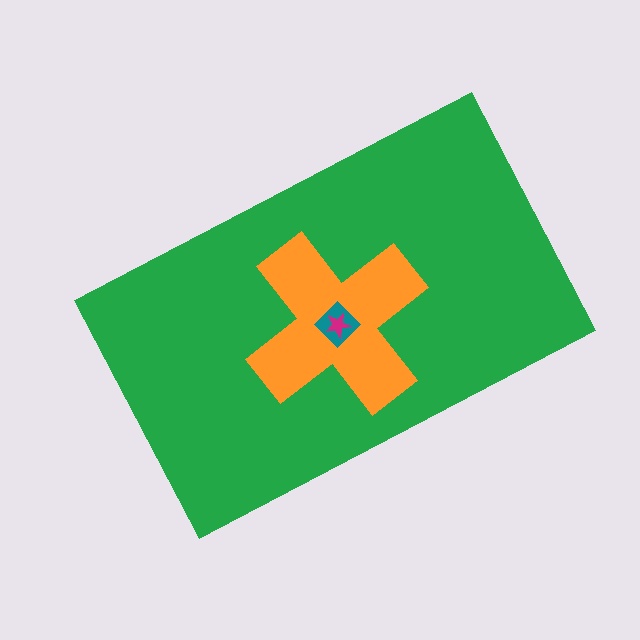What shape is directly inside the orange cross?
The teal diamond.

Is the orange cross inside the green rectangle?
Yes.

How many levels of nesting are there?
4.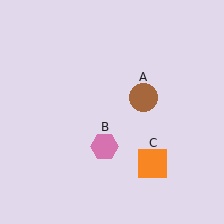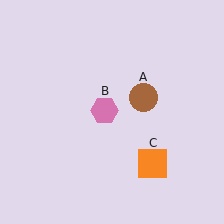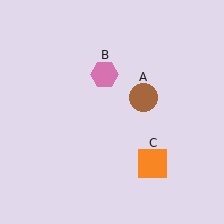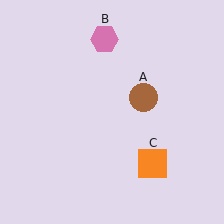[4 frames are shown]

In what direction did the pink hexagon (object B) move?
The pink hexagon (object B) moved up.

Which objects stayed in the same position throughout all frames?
Brown circle (object A) and orange square (object C) remained stationary.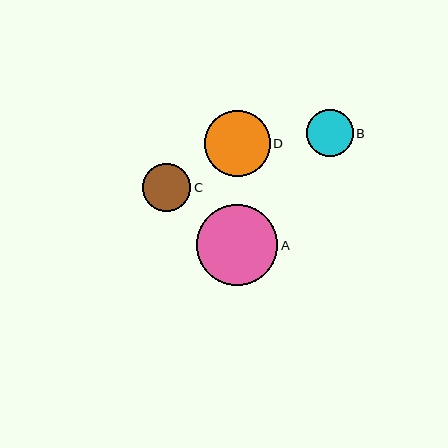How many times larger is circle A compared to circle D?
Circle A is approximately 1.2 times the size of circle D.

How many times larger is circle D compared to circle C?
Circle D is approximately 1.4 times the size of circle C.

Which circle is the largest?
Circle A is the largest with a size of approximately 81 pixels.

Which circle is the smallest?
Circle B is the smallest with a size of approximately 47 pixels.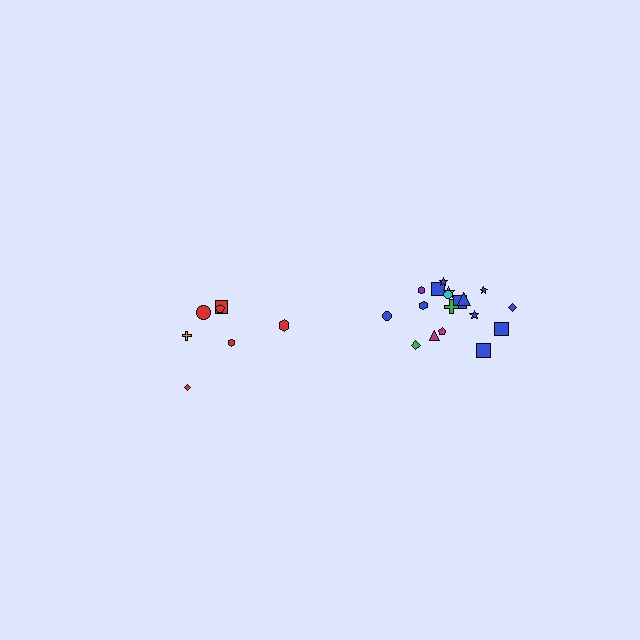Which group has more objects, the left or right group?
The right group.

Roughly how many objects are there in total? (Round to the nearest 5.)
Roughly 25 objects in total.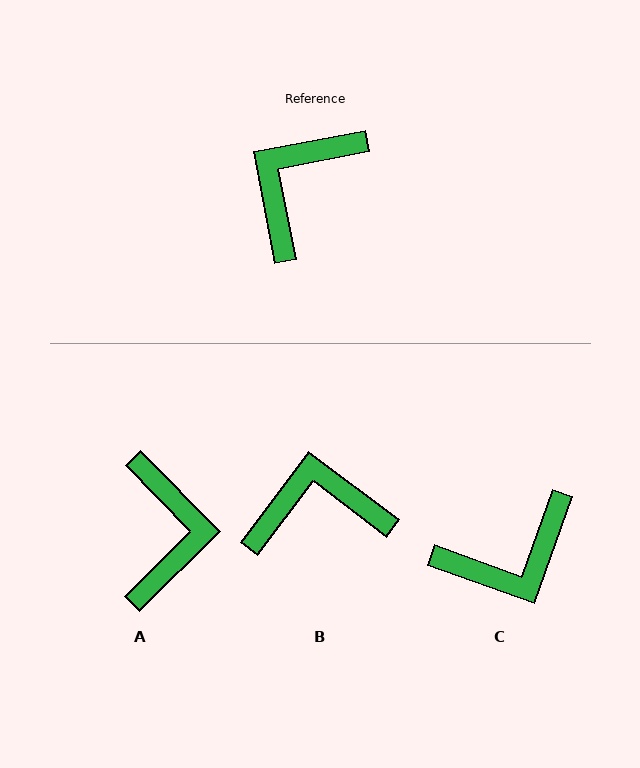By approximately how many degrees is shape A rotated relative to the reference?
Approximately 147 degrees clockwise.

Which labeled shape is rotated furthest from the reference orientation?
C, about 149 degrees away.